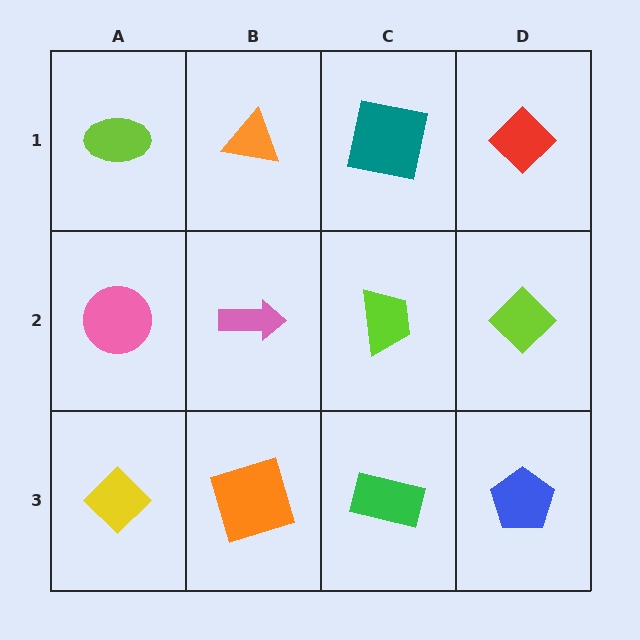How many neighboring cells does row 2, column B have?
4.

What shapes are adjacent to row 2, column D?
A red diamond (row 1, column D), a blue pentagon (row 3, column D), a lime trapezoid (row 2, column C).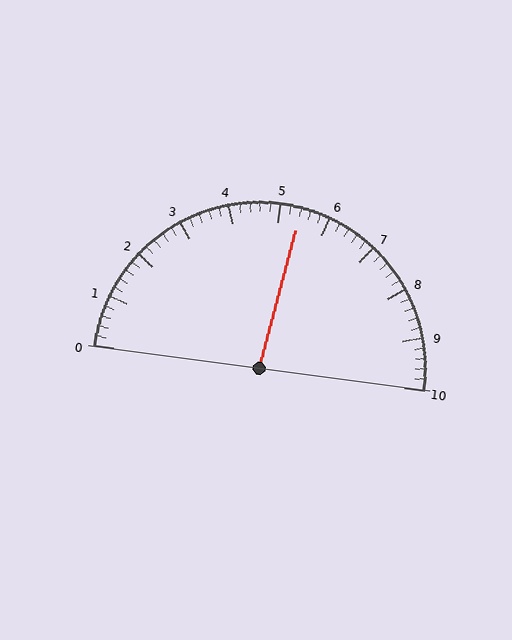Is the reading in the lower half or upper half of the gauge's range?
The reading is in the upper half of the range (0 to 10).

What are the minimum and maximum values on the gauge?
The gauge ranges from 0 to 10.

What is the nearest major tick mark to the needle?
The nearest major tick mark is 5.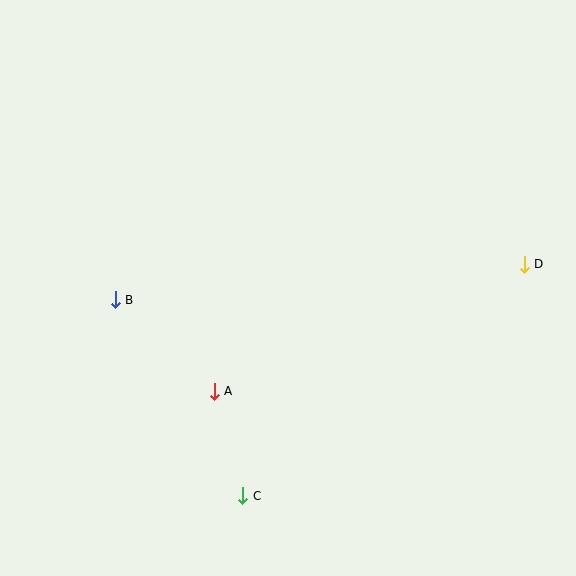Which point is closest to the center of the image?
Point A at (214, 391) is closest to the center.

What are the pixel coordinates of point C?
Point C is at (243, 496).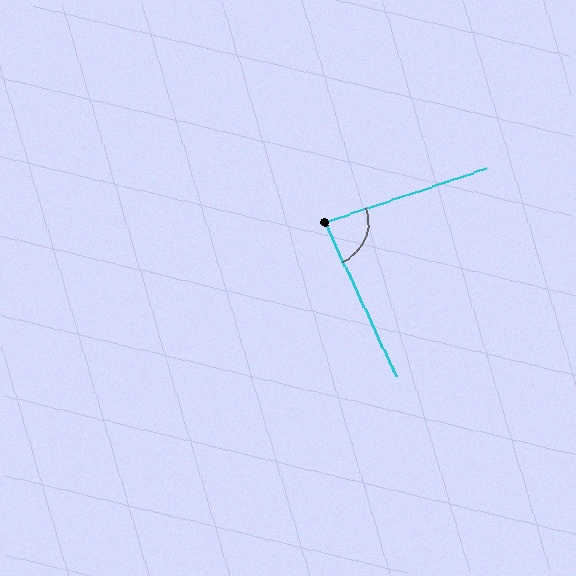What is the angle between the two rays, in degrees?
Approximately 83 degrees.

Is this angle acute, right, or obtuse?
It is acute.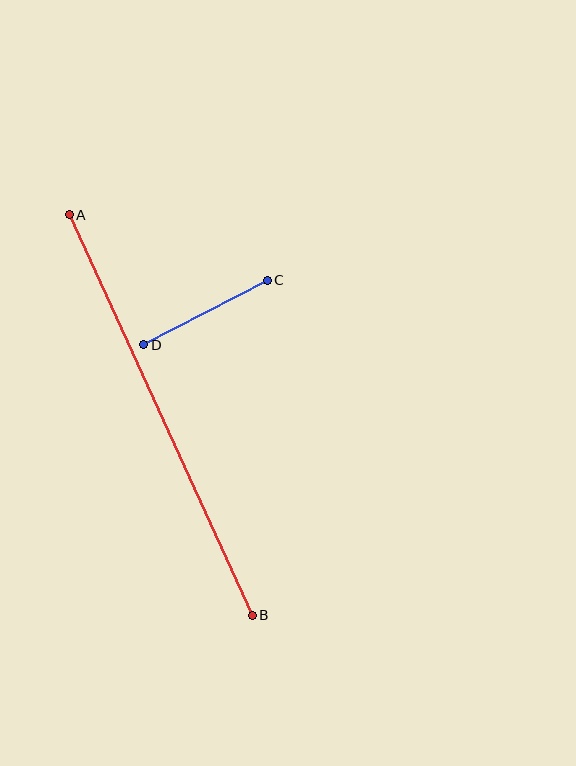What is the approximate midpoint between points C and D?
The midpoint is at approximately (205, 313) pixels.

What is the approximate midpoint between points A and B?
The midpoint is at approximately (161, 415) pixels.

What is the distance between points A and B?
The distance is approximately 440 pixels.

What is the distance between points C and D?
The distance is approximately 139 pixels.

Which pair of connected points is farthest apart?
Points A and B are farthest apart.